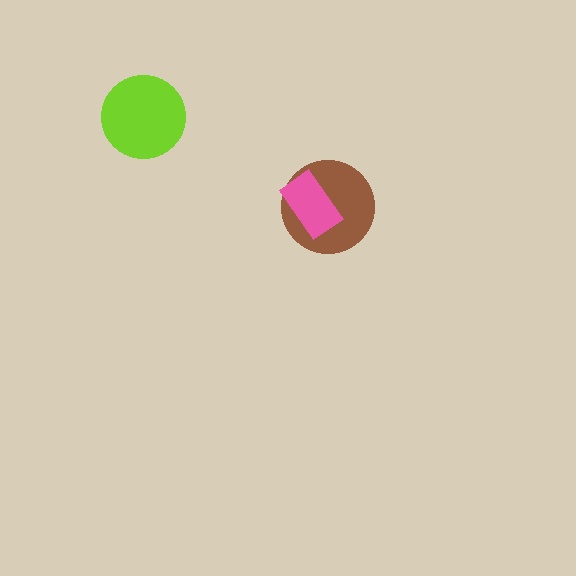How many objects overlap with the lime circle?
0 objects overlap with the lime circle.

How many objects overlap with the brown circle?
1 object overlaps with the brown circle.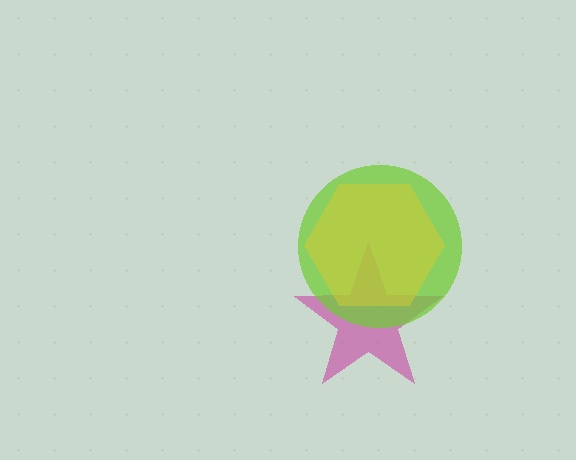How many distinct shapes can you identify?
There are 3 distinct shapes: a magenta star, a lime circle, a yellow hexagon.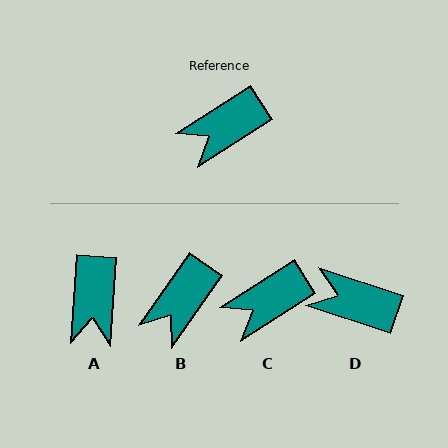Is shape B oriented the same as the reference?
No, it is off by about 22 degrees.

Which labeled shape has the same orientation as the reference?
C.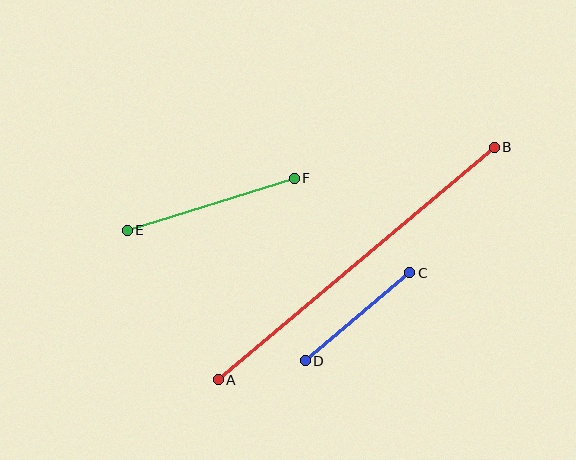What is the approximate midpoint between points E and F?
The midpoint is at approximately (211, 204) pixels.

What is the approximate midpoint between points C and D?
The midpoint is at approximately (358, 317) pixels.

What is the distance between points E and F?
The distance is approximately 175 pixels.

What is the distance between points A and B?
The distance is approximately 361 pixels.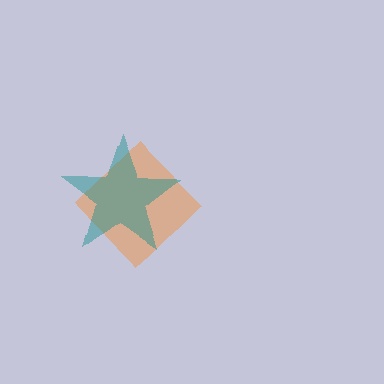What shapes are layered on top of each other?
The layered shapes are: an orange diamond, a teal star.